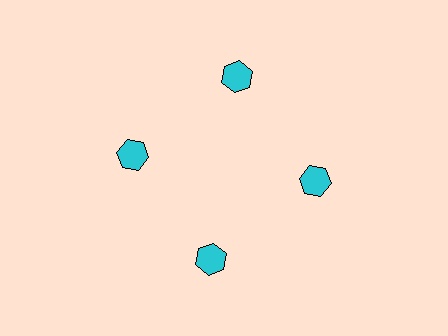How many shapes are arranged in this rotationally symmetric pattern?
There are 4 shapes, arranged in 4 groups of 1.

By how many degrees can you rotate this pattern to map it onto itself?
The pattern maps onto itself every 90 degrees of rotation.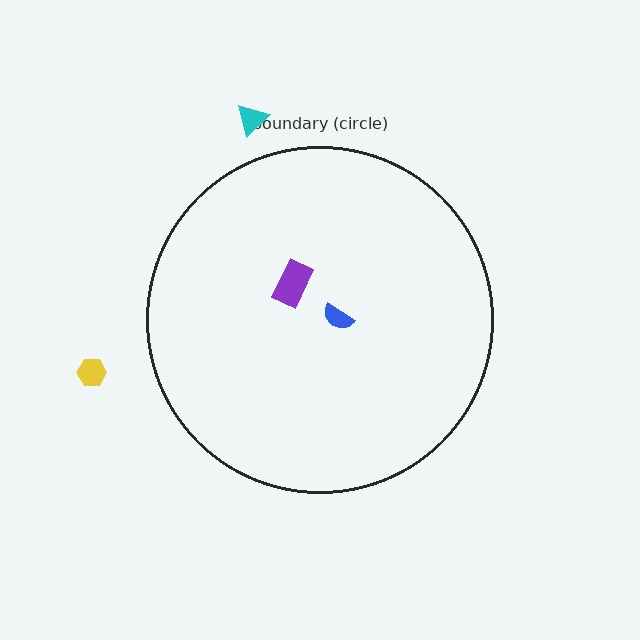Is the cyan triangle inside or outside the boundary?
Outside.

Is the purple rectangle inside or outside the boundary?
Inside.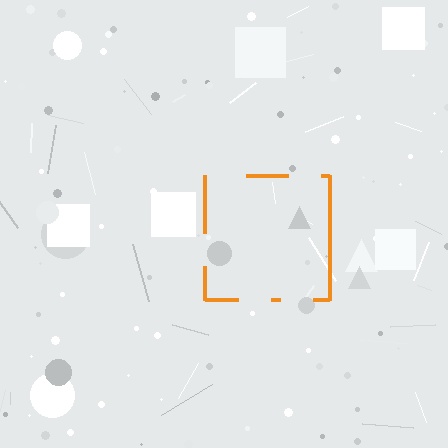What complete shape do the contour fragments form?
The contour fragments form a square.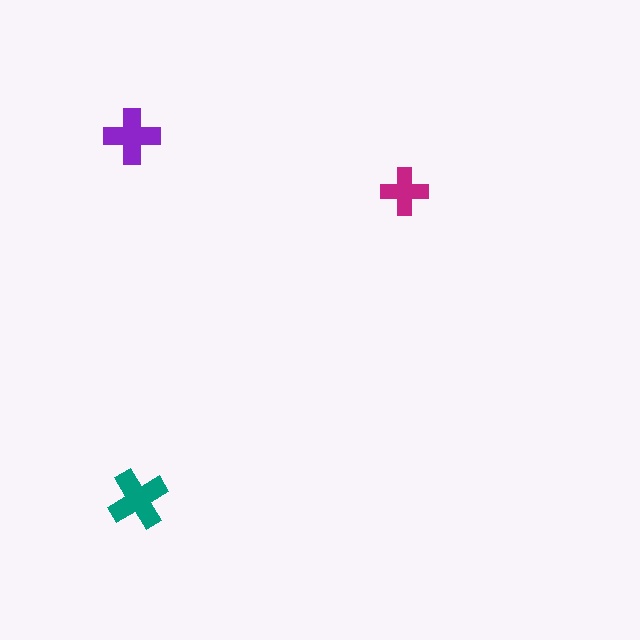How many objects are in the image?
There are 3 objects in the image.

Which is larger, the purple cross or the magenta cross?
The purple one.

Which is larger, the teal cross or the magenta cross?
The teal one.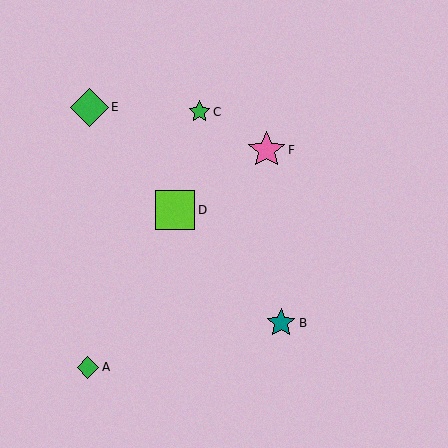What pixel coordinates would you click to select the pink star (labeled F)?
Click at (266, 150) to select the pink star F.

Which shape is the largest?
The lime square (labeled D) is the largest.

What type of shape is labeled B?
Shape B is a teal star.